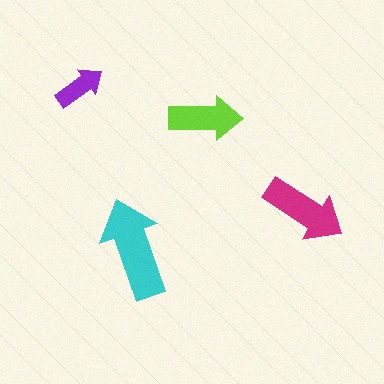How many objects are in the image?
There are 4 objects in the image.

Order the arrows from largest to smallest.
the cyan one, the magenta one, the lime one, the purple one.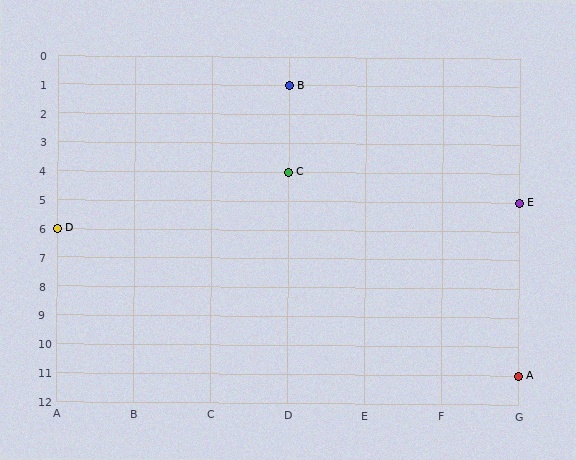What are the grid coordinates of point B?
Point B is at grid coordinates (D, 1).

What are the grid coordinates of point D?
Point D is at grid coordinates (A, 6).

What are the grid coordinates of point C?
Point C is at grid coordinates (D, 4).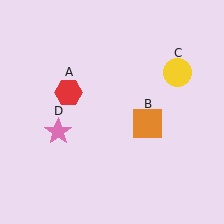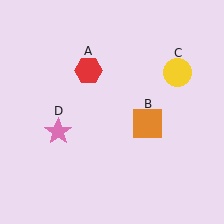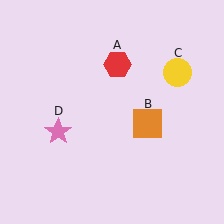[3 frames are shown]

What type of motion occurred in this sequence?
The red hexagon (object A) rotated clockwise around the center of the scene.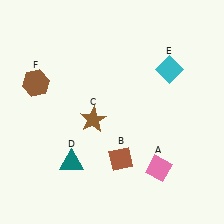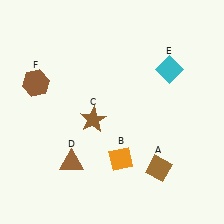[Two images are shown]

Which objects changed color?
A changed from pink to brown. B changed from brown to orange. D changed from teal to brown.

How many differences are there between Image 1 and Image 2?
There are 3 differences between the two images.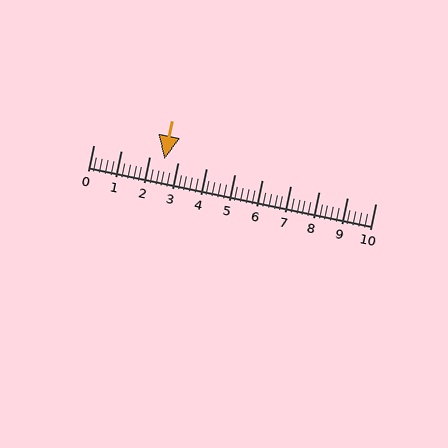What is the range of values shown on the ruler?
The ruler shows values from 0 to 10.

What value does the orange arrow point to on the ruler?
The orange arrow points to approximately 2.5.